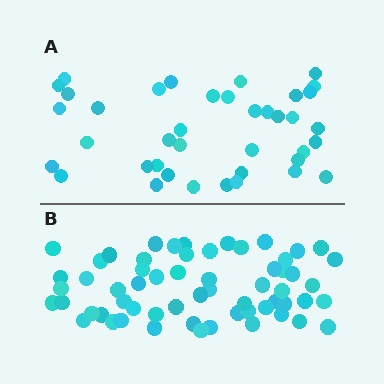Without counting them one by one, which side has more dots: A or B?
Region B (the bottom region) has more dots.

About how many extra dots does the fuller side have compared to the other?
Region B has approximately 20 more dots than region A.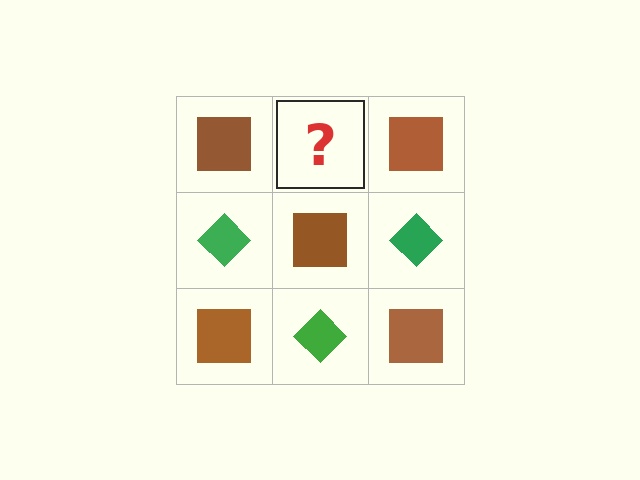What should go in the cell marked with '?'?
The missing cell should contain a green diamond.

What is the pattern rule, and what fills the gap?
The rule is that it alternates brown square and green diamond in a checkerboard pattern. The gap should be filled with a green diamond.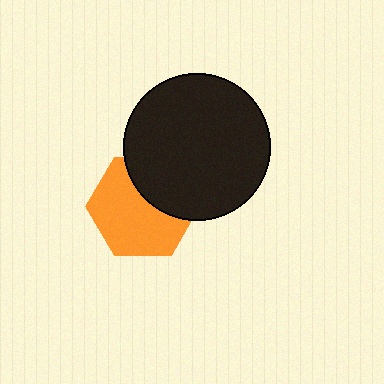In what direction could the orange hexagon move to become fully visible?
The orange hexagon could move toward the lower-left. That would shift it out from behind the black circle entirely.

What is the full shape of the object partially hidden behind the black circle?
The partially hidden object is an orange hexagon.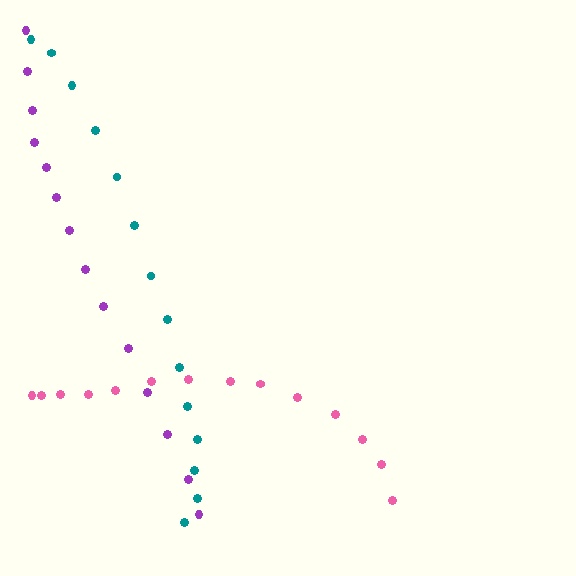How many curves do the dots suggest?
There are 3 distinct paths.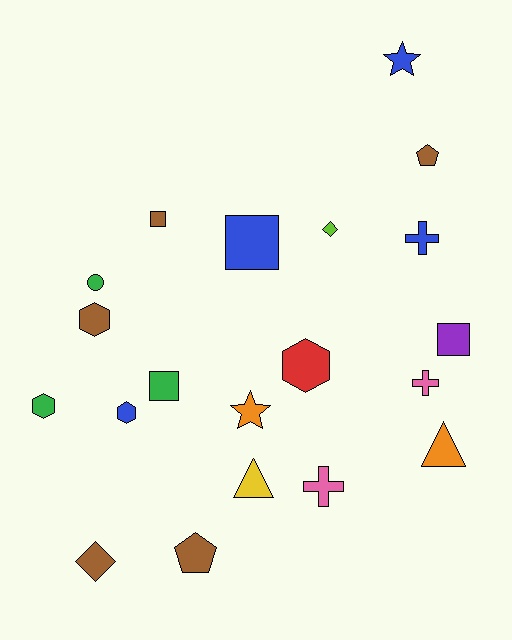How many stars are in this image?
There are 2 stars.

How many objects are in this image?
There are 20 objects.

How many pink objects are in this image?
There are 2 pink objects.